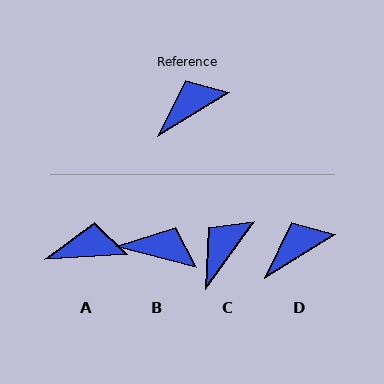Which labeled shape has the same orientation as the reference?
D.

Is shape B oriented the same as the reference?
No, it is off by about 46 degrees.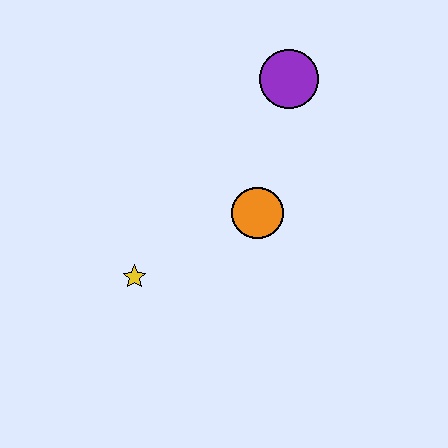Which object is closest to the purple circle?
The orange circle is closest to the purple circle.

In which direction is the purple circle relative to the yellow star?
The purple circle is above the yellow star.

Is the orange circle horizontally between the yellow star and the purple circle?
Yes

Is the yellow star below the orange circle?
Yes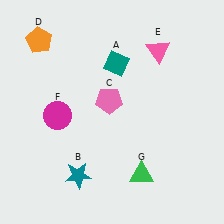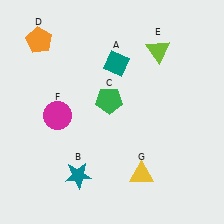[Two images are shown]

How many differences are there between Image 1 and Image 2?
There are 3 differences between the two images.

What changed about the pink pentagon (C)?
In Image 1, C is pink. In Image 2, it changed to green.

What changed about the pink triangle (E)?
In Image 1, E is pink. In Image 2, it changed to lime.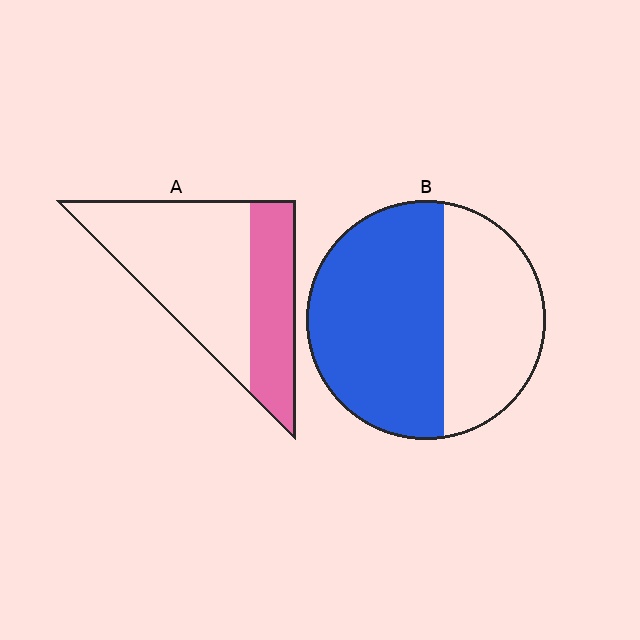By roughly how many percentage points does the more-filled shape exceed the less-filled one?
By roughly 25 percentage points (B over A).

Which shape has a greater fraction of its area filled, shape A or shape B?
Shape B.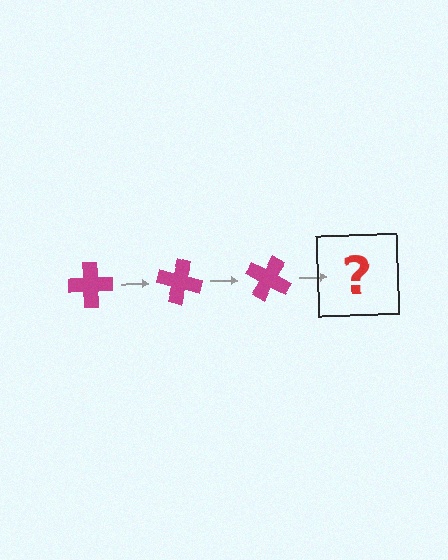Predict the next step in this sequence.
The next step is a magenta cross rotated 45 degrees.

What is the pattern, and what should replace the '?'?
The pattern is that the cross rotates 15 degrees each step. The '?' should be a magenta cross rotated 45 degrees.